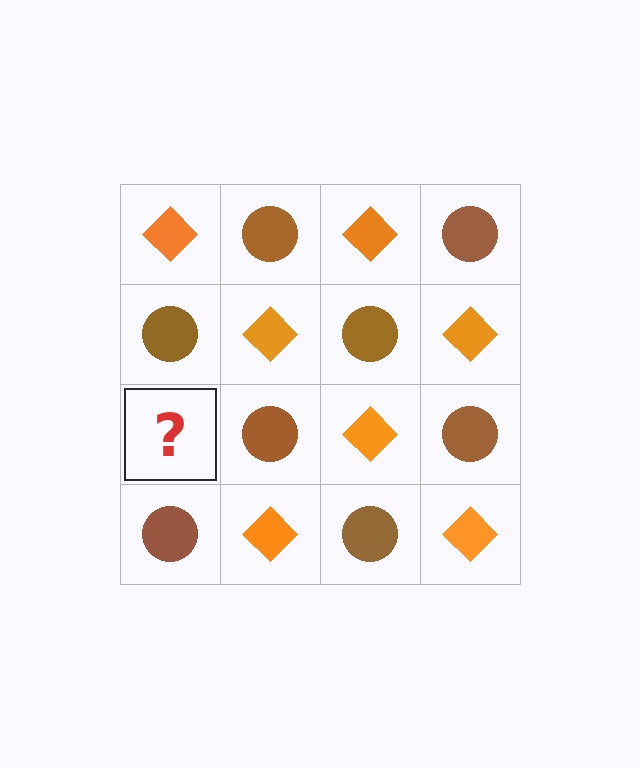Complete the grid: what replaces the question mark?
The question mark should be replaced with an orange diamond.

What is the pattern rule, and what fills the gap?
The rule is that it alternates orange diamond and brown circle in a checkerboard pattern. The gap should be filled with an orange diamond.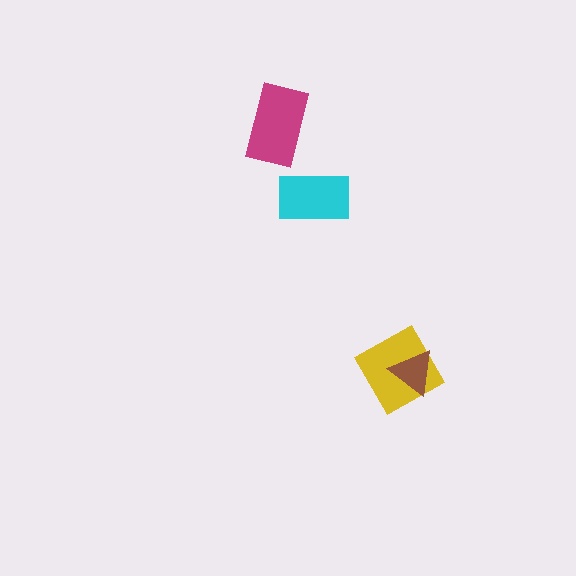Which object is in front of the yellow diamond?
The brown triangle is in front of the yellow diamond.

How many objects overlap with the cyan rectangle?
0 objects overlap with the cyan rectangle.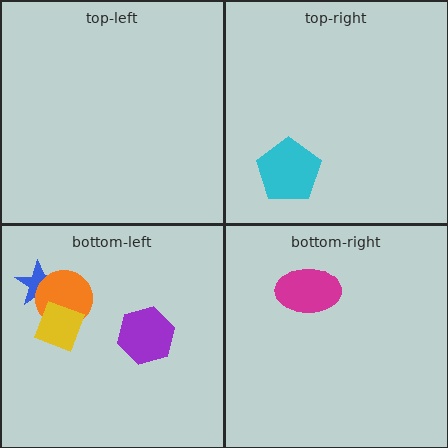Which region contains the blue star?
The bottom-left region.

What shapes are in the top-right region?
The cyan pentagon.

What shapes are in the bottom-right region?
The magenta ellipse.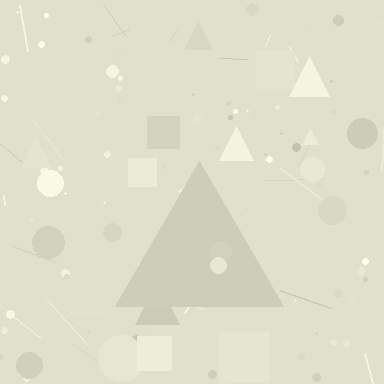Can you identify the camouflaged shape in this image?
The camouflaged shape is a triangle.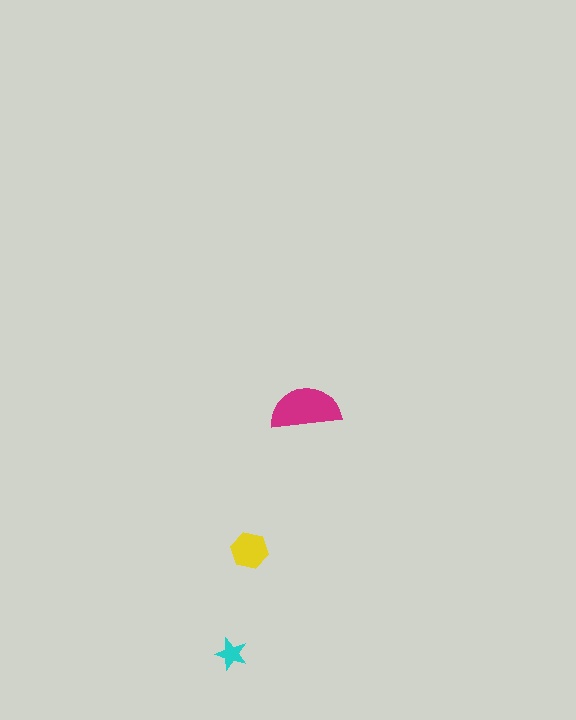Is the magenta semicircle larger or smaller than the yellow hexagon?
Larger.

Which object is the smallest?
The cyan star.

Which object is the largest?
The magenta semicircle.